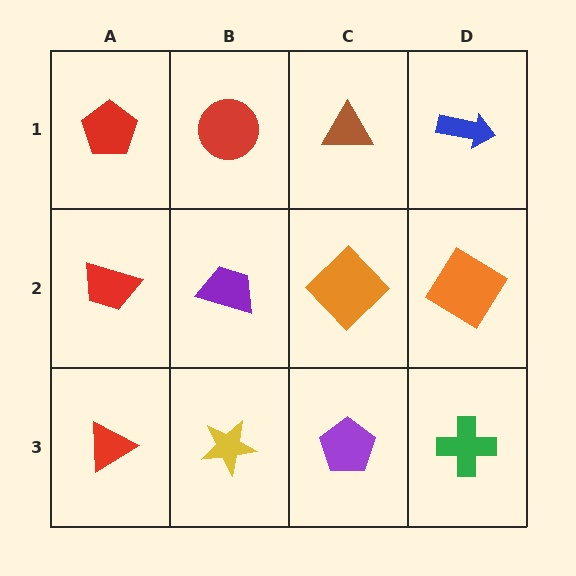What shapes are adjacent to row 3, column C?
An orange diamond (row 2, column C), a yellow star (row 3, column B), a green cross (row 3, column D).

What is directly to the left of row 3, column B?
A red triangle.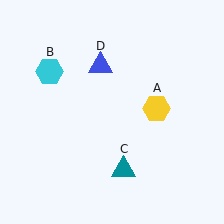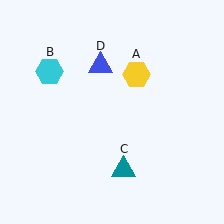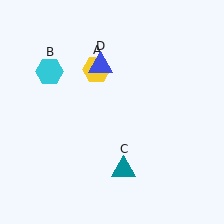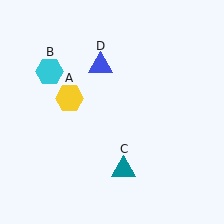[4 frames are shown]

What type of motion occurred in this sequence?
The yellow hexagon (object A) rotated counterclockwise around the center of the scene.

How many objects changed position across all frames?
1 object changed position: yellow hexagon (object A).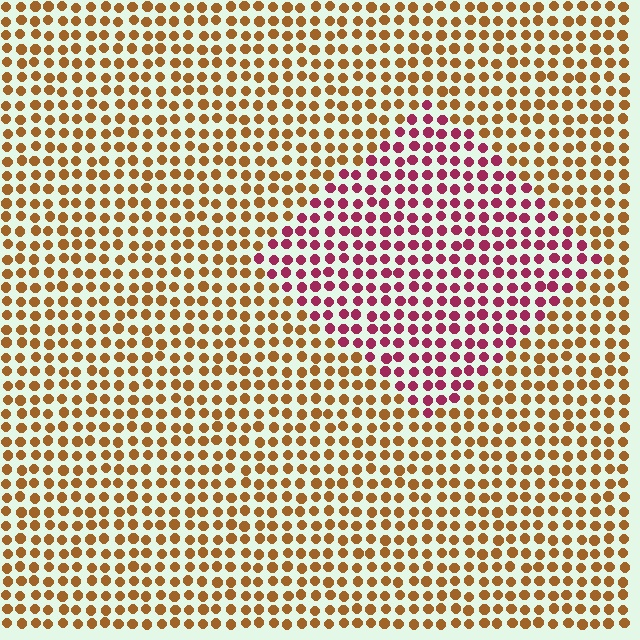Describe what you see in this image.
The image is filled with small brown elements in a uniform arrangement. A diamond-shaped region is visible where the elements are tinted to a slightly different hue, forming a subtle color boundary.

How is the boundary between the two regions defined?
The boundary is defined purely by a slight shift in hue (about 55 degrees). Spacing, size, and orientation are identical on both sides.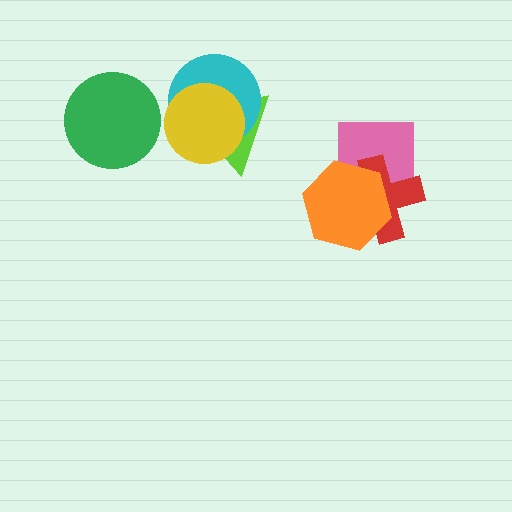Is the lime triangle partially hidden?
Yes, it is partially covered by another shape.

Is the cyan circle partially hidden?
Yes, it is partially covered by another shape.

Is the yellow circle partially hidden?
No, no other shape covers it.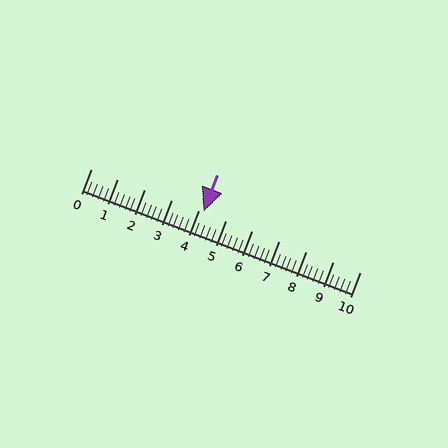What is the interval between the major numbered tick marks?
The major tick marks are spaced 1 units apart.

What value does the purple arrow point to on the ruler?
The purple arrow points to approximately 4.2.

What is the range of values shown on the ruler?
The ruler shows values from 0 to 10.